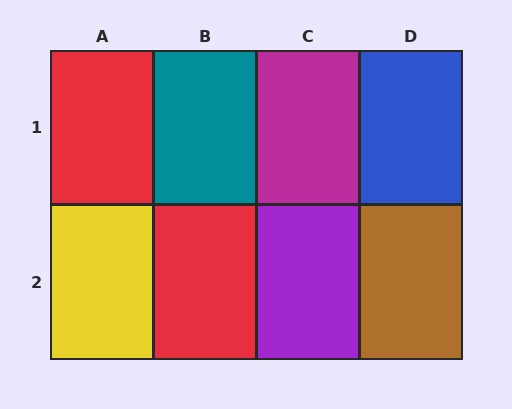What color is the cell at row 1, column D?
Blue.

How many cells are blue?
1 cell is blue.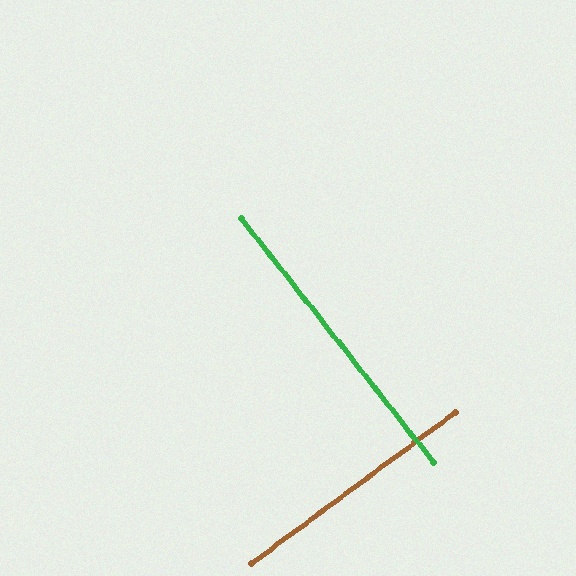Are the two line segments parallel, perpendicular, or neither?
Perpendicular — they meet at approximately 88°.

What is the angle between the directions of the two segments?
Approximately 88 degrees.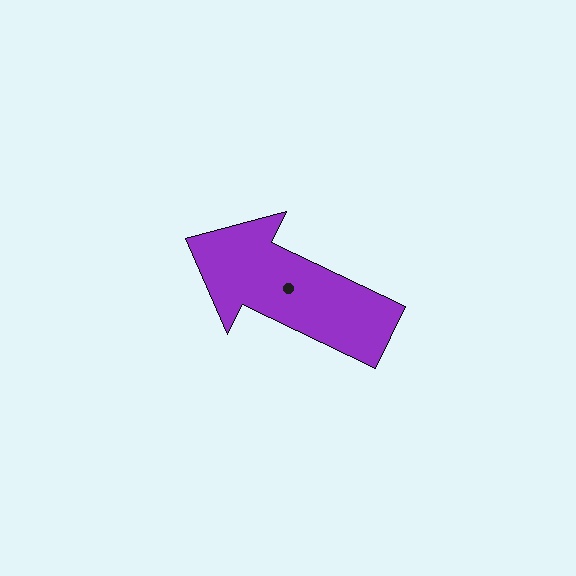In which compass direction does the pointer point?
Northwest.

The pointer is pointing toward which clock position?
Roughly 10 o'clock.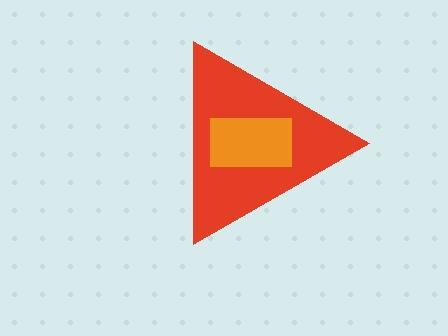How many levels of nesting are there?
2.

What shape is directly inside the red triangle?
The orange rectangle.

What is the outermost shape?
The red triangle.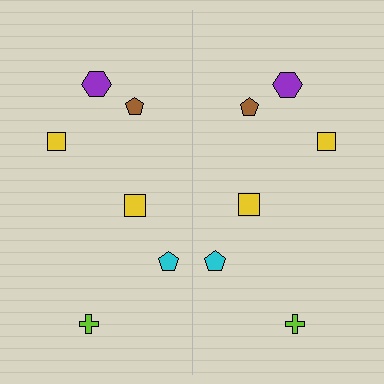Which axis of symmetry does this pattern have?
The pattern has a vertical axis of symmetry running through the center of the image.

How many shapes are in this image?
There are 12 shapes in this image.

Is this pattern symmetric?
Yes, this pattern has bilateral (reflection) symmetry.